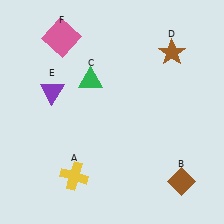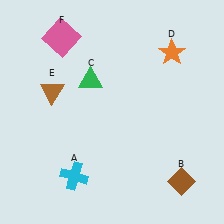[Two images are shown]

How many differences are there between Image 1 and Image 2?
There are 3 differences between the two images.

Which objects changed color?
A changed from yellow to cyan. D changed from brown to orange. E changed from purple to brown.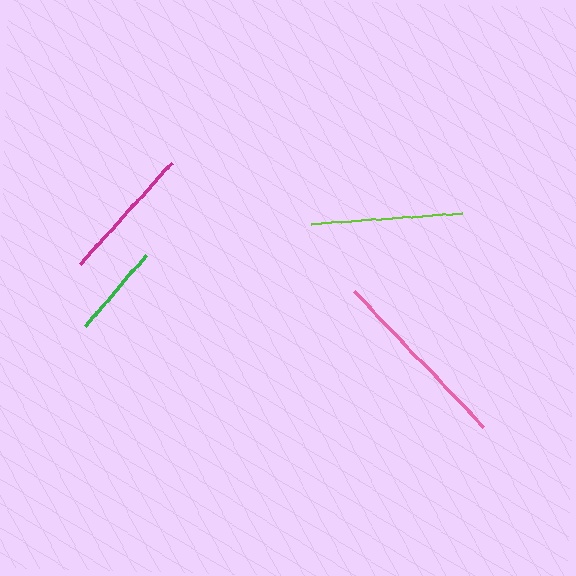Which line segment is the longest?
The pink line is the longest at approximately 187 pixels.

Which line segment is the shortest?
The green line is the shortest at approximately 94 pixels.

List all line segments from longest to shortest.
From longest to shortest: pink, lime, magenta, green.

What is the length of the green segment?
The green segment is approximately 94 pixels long.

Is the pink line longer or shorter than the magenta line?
The pink line is longer than the magenta line.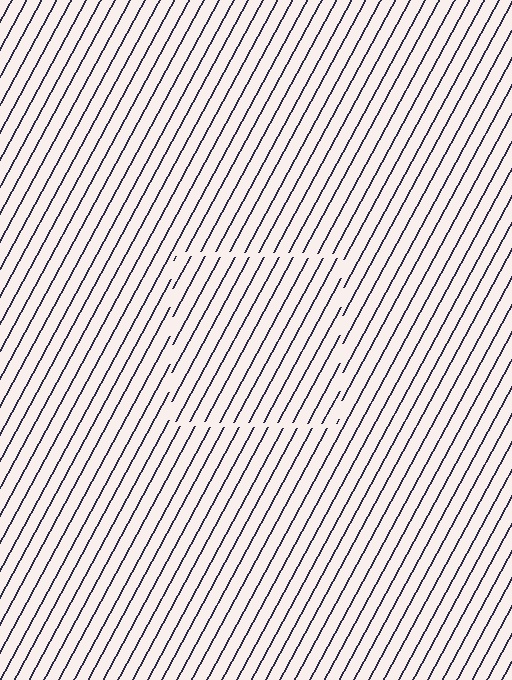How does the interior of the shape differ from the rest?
The interior of the shape contains the same grating, shifted by half a period — the contour is defined by the phase discontinuity where line-ends from the inner and outer gratings abut.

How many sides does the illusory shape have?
4 sides — the line-ends trace a square.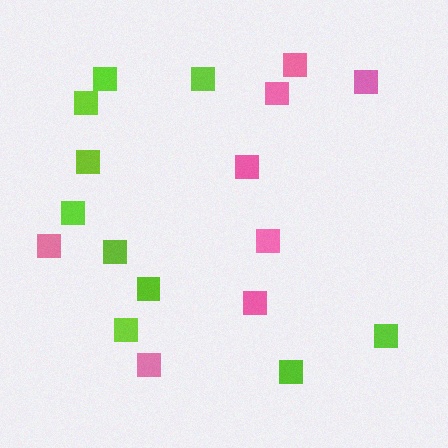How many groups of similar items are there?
There are 2 groups: one group of pink squares (8) and one group of lime squares (10).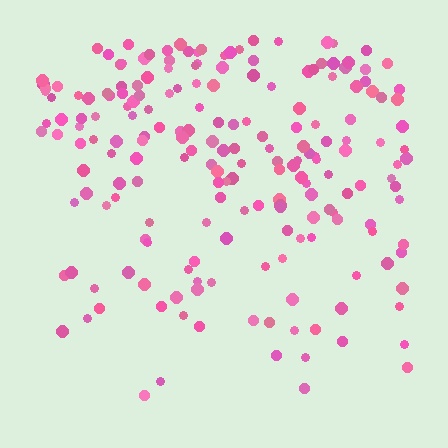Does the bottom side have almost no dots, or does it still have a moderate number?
Still a moderate number, just noticeably fewer than the top.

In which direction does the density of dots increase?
From bottom to top, with the top side densest.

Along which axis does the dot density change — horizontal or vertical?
Vertical.